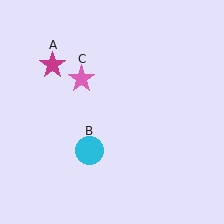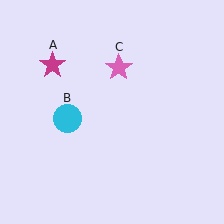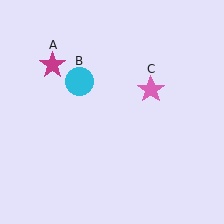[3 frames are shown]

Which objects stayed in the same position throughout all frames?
Magenta star (object A) remained stationary.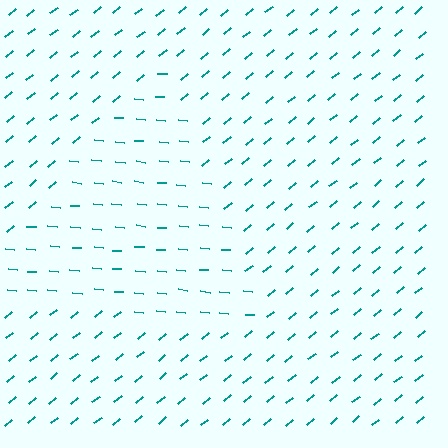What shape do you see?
I see a triangle.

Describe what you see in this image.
The image is filled with small teal line segments. A triangle region in the image has lines oriented differently from the surrounding lines, creating a visible texture boundary.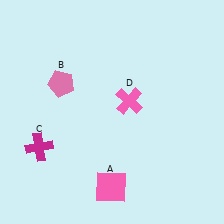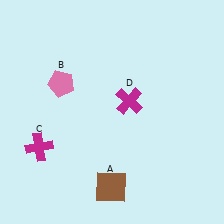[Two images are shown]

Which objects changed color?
A changed from pink to brown. D changed from pink to magenta.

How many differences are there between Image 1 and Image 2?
There are 2 differences between the two images.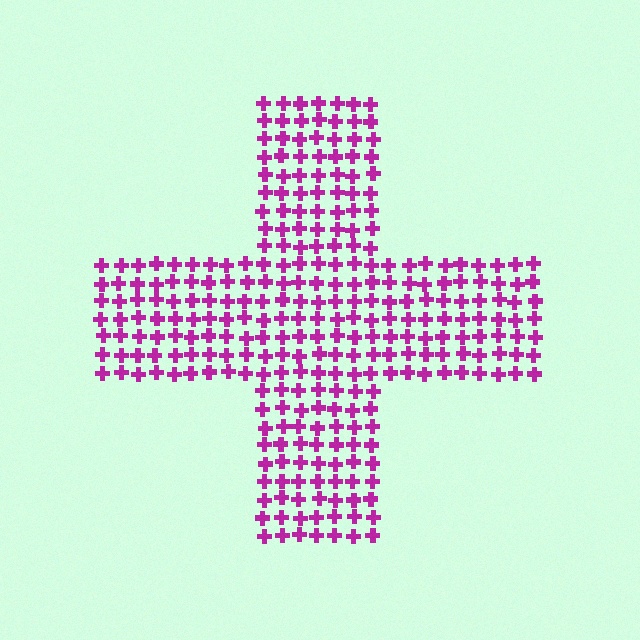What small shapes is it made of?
It is made of small crosses.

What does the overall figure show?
The overall figure shows a cross.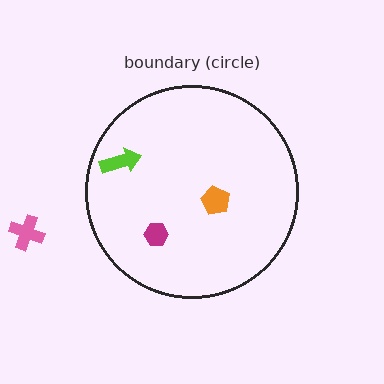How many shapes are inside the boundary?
3 inside, 1 outside.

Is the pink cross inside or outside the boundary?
Outside.